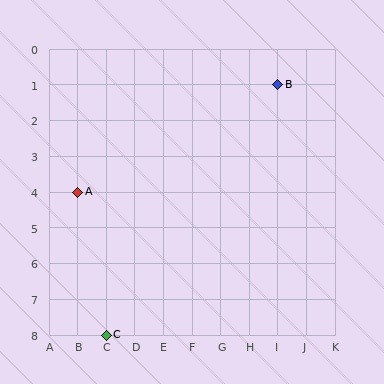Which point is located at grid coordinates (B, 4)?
Point A is at (B, 4).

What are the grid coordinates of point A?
Point A is at grid coordinates (B, 4).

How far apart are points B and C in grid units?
Points B and C are 6 columns and 7 rows apart (about 9.2 grid units diagonally).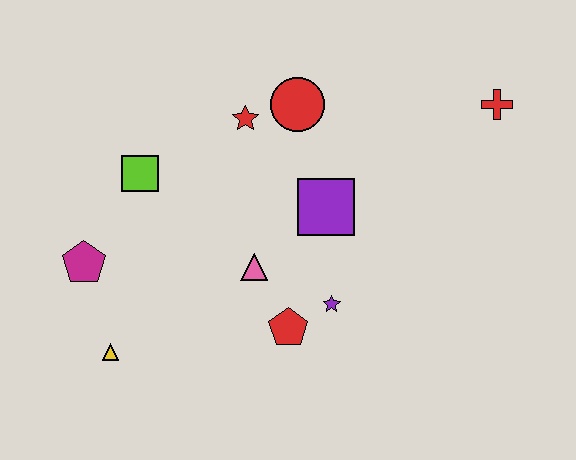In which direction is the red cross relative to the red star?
The red cross is to the right of the red star.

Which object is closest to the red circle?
The red star is closest to the red circle.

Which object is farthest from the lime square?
The red cross is farthest from the lime square.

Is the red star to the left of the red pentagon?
Yes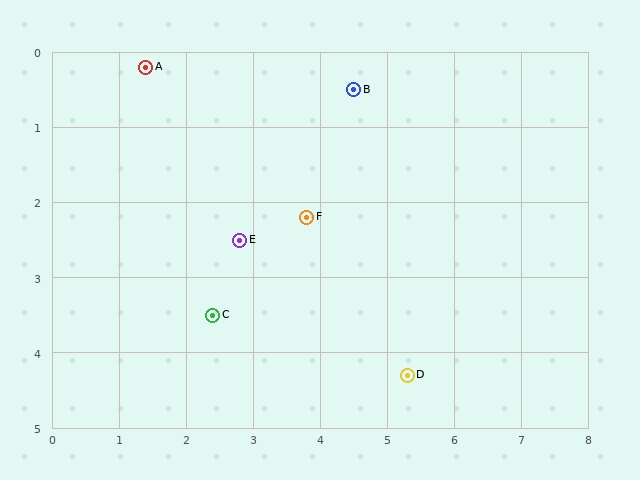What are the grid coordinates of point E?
Point E is at approximately (2.8, 2.5).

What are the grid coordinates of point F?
Point F is at approximately (3.8, 2.2).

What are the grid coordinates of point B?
Point B is at approximately (4.5, 0.5).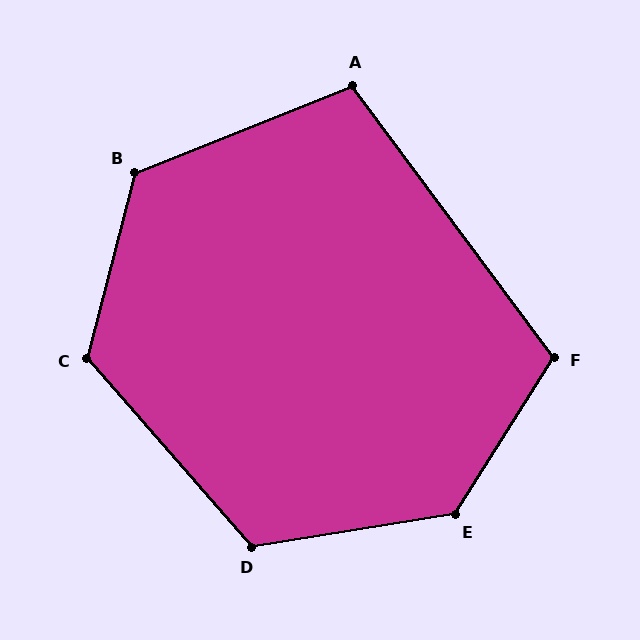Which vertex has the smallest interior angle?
A, at approximately 105 degrees.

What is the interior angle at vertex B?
Approximately 126 degrees (obtuse).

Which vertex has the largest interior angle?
E, at approximately 131 degrees.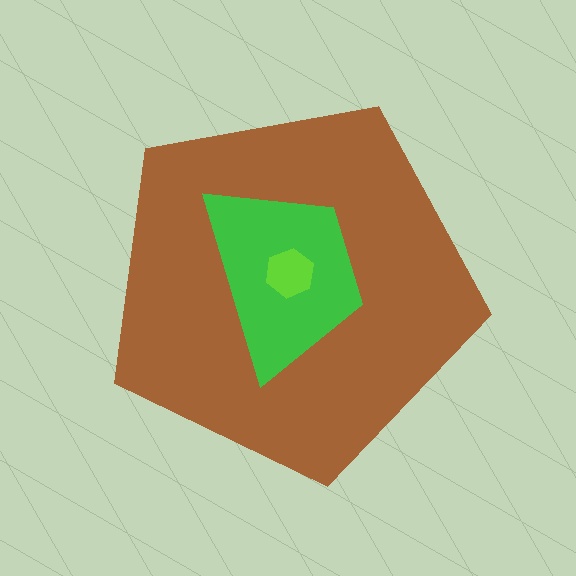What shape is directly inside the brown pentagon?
The green trapezoid.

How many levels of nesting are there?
3.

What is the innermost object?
The lime hexagon.